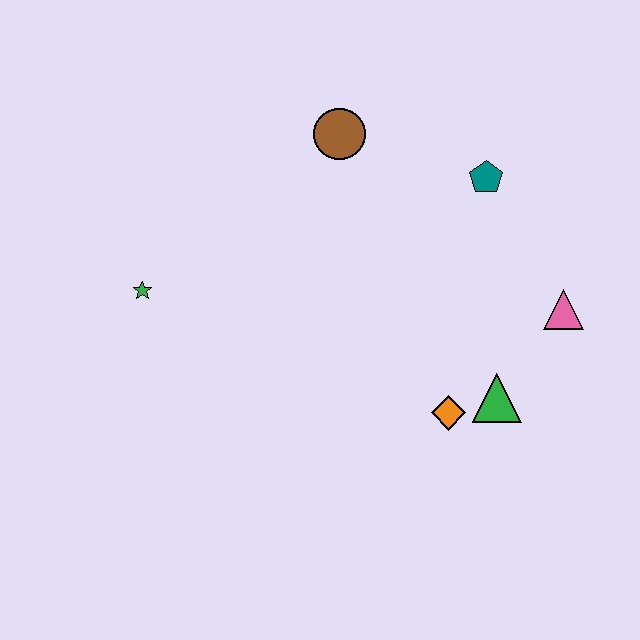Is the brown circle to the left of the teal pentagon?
Yes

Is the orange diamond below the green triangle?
Yes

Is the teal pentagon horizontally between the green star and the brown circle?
No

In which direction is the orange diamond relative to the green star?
The orange diamond is to the right of the green star.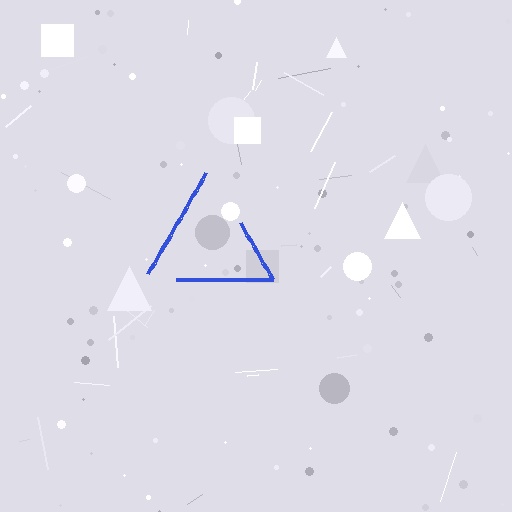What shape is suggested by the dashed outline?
The dashed outline suggests a triangle.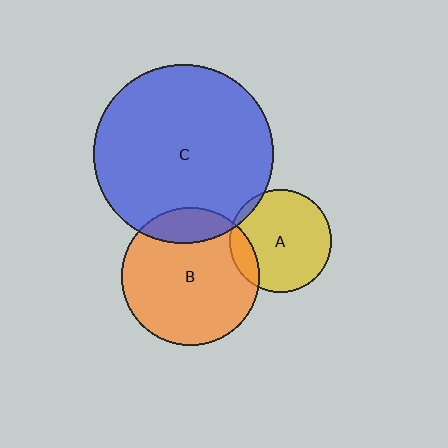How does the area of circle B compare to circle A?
Approximately 1.8 times.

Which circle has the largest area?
Circle C (blue).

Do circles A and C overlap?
Yes.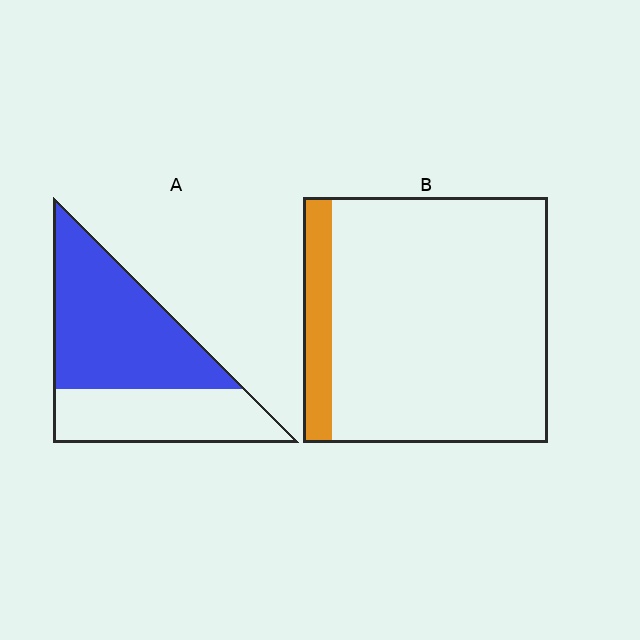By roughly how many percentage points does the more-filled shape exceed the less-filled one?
By roughly 50 percentage points (A over B).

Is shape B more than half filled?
No.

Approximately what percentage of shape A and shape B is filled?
A is approximately 60% and B is approximately 10%.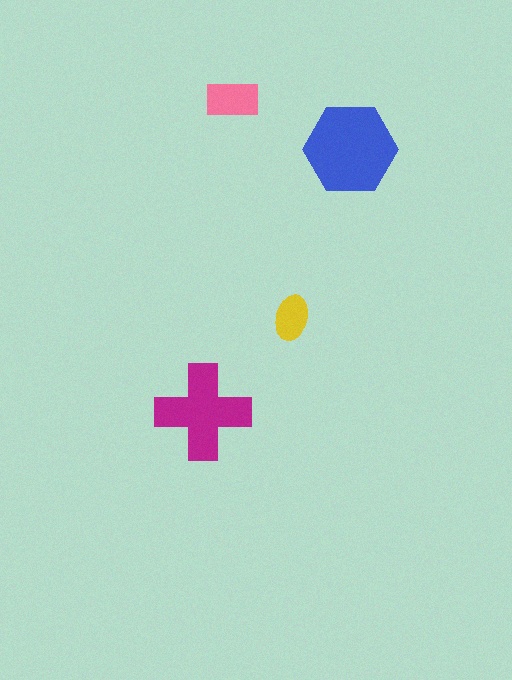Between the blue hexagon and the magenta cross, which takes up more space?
The blue hexagon.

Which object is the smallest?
The yellow ellipse.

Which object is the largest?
The blue hexagon.